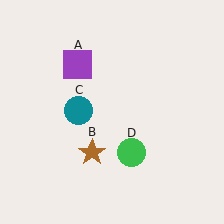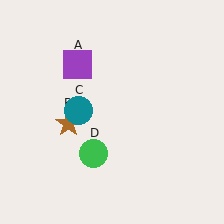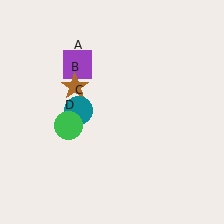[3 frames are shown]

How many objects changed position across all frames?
2 objects changed position: brown star (object B), green circle (object D).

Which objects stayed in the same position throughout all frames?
Purple square (object A) and teal circle (object C) remained stationary.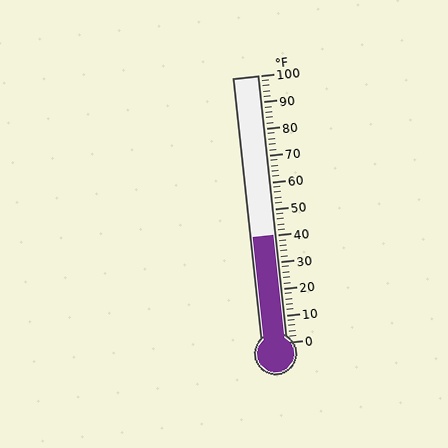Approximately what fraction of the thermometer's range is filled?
The thermometer is filled to approximately 40% of its range.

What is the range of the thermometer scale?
The thermometer scale ranges from 0°F to 100°F.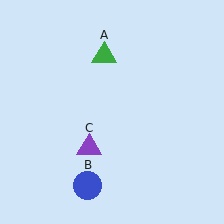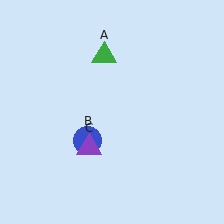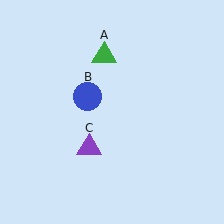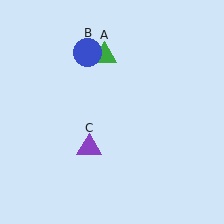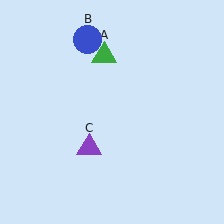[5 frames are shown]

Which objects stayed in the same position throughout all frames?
Green triangle (object A) and purple triangle (object C) remained stationary.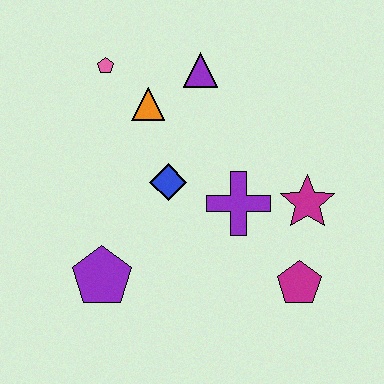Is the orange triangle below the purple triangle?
Yes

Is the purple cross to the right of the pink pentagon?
Yes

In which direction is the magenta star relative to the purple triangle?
The magenta star is below the purple triangle.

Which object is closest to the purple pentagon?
The blue diamond is closest to the purple pentagon.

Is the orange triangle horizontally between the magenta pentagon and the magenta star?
No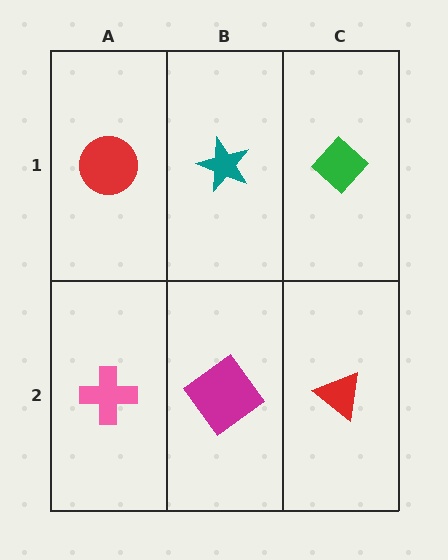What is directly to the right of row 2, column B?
A red triangle.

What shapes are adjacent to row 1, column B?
A magenta diamond (row 2, column B), a red circle (row 1, column A), a green diamond (row 1, column C).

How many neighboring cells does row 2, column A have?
2.